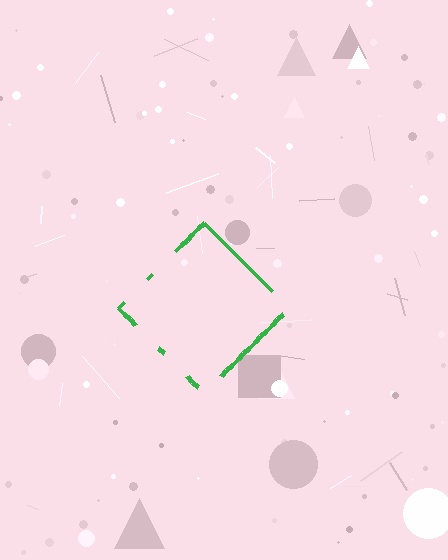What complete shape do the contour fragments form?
The contour fragments form a diamond.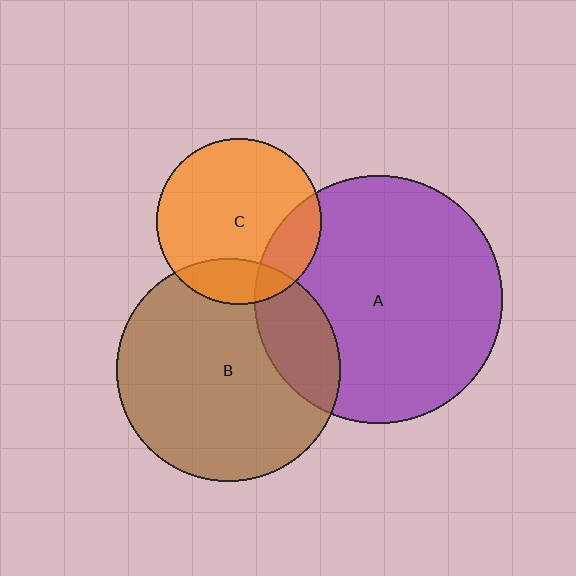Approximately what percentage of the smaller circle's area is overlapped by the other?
Approximately 20%.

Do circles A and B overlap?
Yes.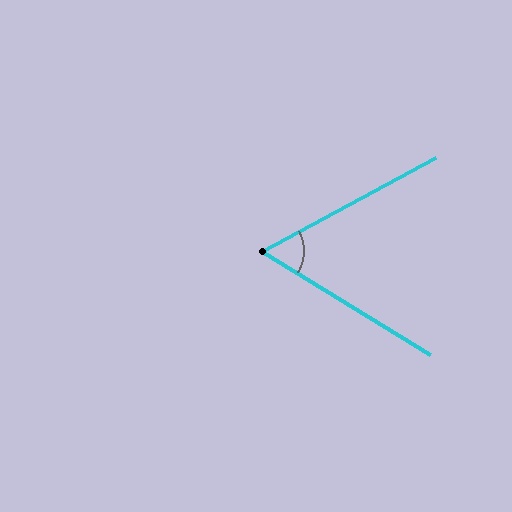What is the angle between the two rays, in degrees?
Approximately 60 degrees.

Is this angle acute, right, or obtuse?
It is acute.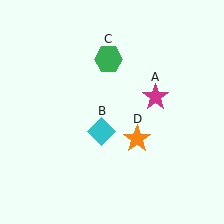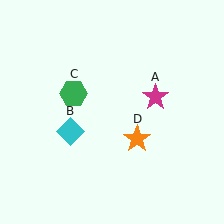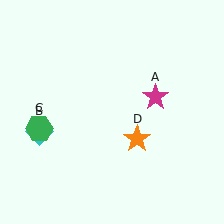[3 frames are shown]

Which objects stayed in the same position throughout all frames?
Magenta star (object A) and orange star (object D) remained stationary.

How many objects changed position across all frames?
2 objects changed position: cyan diamond (object B), green hexagon (object C).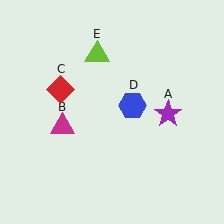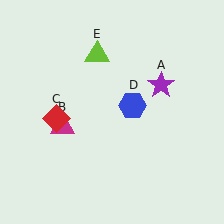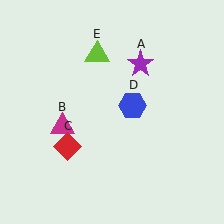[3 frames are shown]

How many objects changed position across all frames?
2 objects changed position: purple star (object A), red diamond (object C).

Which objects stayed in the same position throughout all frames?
Magenta triangle (object B) and blue hexagon (object D) and lime triangle (object E) remained stationary.